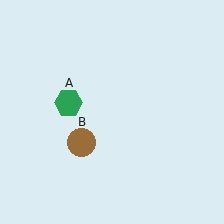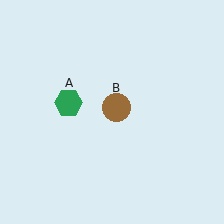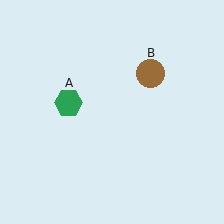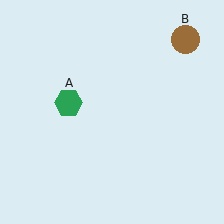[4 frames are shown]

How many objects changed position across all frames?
1 object changed position: brown circle (object B).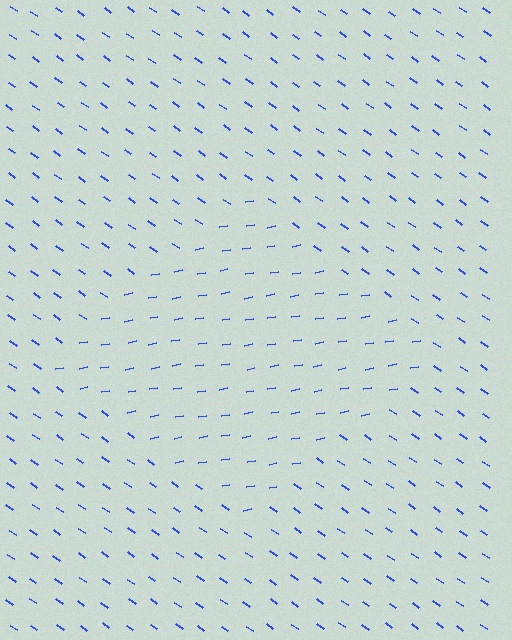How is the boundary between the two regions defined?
The boundary is defined purely by a change in line orientation (approximately 45 degrees difference). All lines are the same color and thickness.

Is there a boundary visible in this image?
Yes, there is a texture boundary formed by a change in line orientation.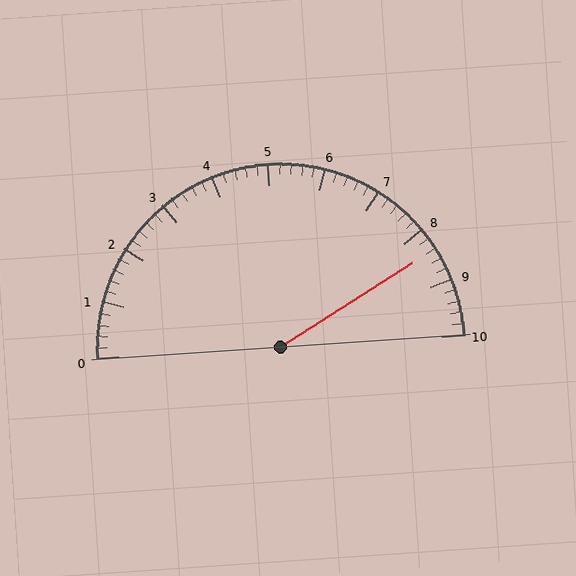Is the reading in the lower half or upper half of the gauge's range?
The reading is in the upper half of the range (0 to 10).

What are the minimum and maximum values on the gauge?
The gauge ranges from 0 to 10.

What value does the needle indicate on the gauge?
The needle indicates approximately 8.4.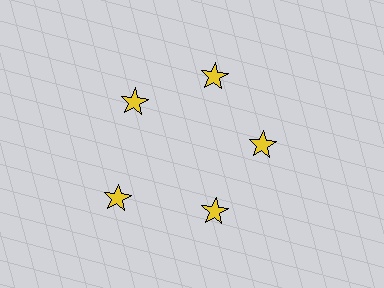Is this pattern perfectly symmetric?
No. The 5 yellow stars are arranged in a ring, but one element near the 8 o'clock position is pushed outward from the center, breaking the 5-fold rotational symmetry.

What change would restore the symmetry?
The symmetry would be restored by moving it inward, back onto the ring so that all 5 stars sit at equal angles and equal distance from the center.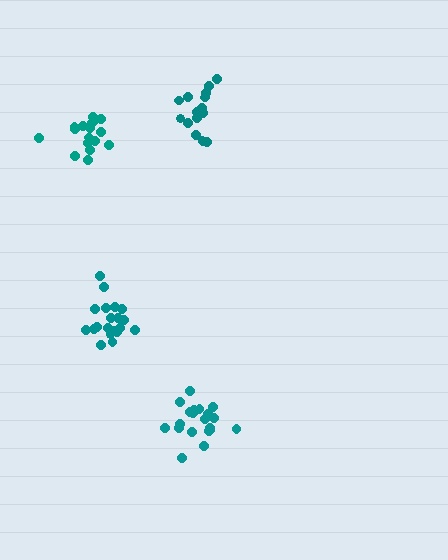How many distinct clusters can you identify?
There are 4 distinct clusters.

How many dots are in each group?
Group 1: 16 dots, Group 2: 21 dots, Group 3: 20 dots, Group 4: 17 dots (74 total).